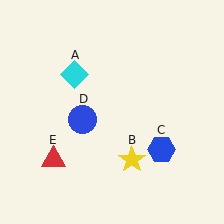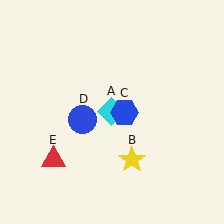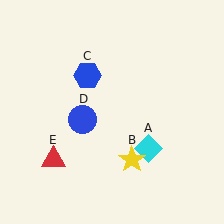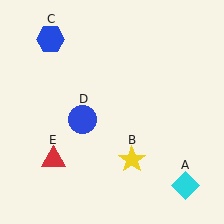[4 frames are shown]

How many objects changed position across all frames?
2 objects changed position: cyan diamond (object A), blue hexagon (object C).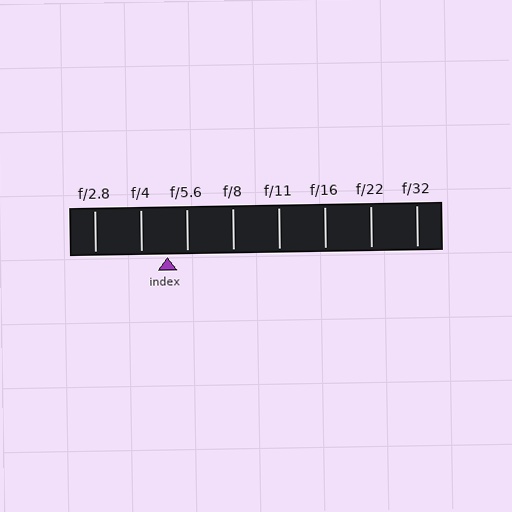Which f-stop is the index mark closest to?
The index mark is closest to f/5.6.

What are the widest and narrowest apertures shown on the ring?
The widest aperture shown is f/2.8 and the narrowest is f/32.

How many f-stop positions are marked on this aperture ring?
There are 8 f-stop positions marked.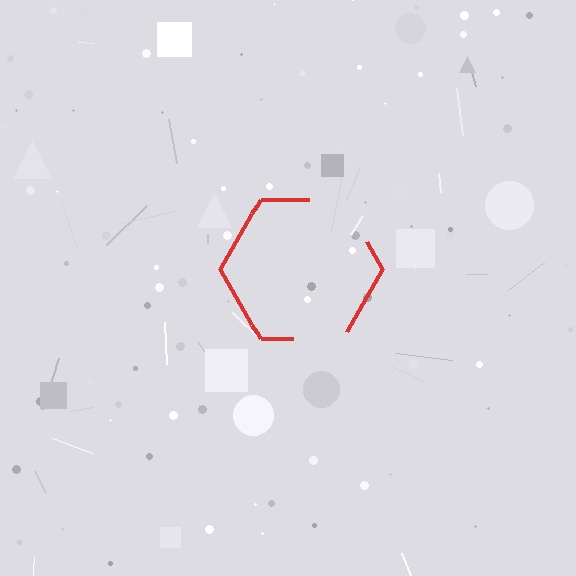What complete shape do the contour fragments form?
The contour fragments form a hexagon.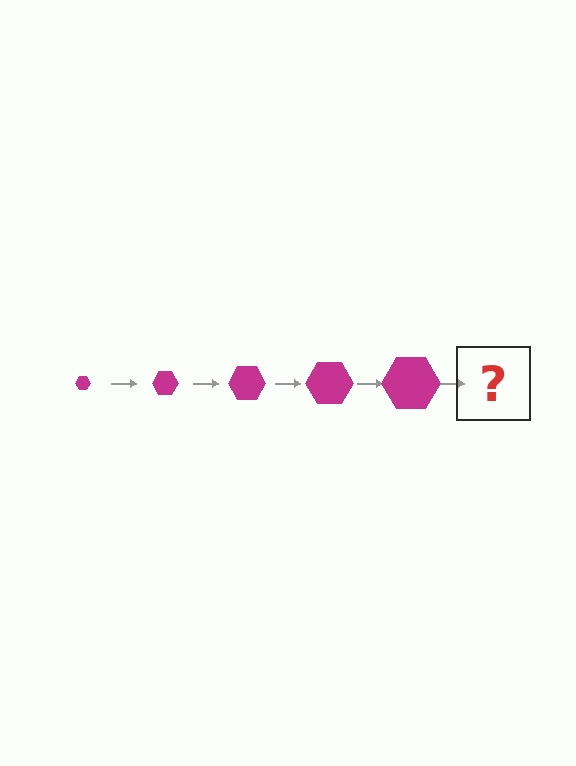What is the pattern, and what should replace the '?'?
The pattern is that the hexagon gets progressively larger each step. The '?' should be a magenta hexagon, larger than the previous one.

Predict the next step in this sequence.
The next step is a magenta hexagon, larger than the previous one.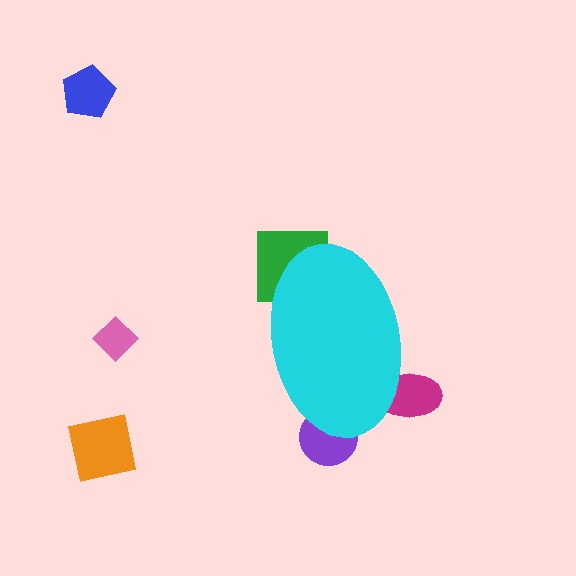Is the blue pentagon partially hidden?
No, the blue pentagon is fully visible.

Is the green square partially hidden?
Yes, the green square is partially hidden behind the cyan ellipse.